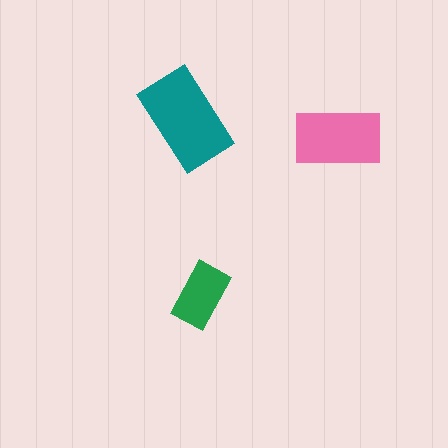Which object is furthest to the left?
The teal rectangle is leftmost.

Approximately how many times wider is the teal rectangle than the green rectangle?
About 1.5 times wider.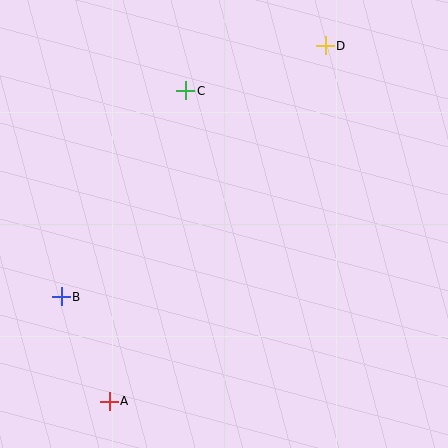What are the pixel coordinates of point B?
Point B is at (61, 297).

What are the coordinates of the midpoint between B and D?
The midpoint between B and D is at (193, 171).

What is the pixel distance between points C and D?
The distance between C and D is 146 pixels.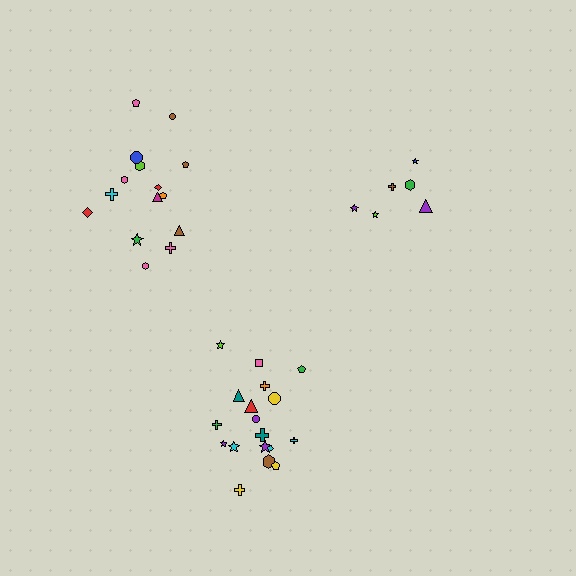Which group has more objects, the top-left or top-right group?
The top-left group.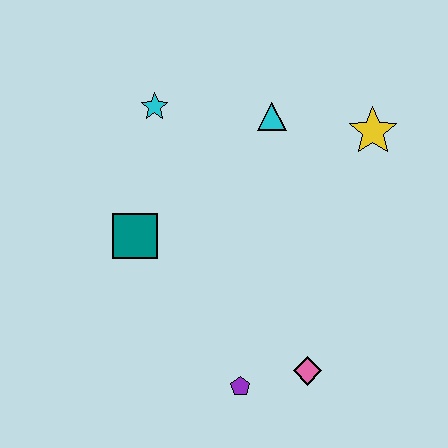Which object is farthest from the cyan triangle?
The purple pentagon is farthest from the cyan triangle.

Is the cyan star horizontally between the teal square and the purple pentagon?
Yes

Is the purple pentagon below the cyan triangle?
Yes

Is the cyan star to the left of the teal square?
No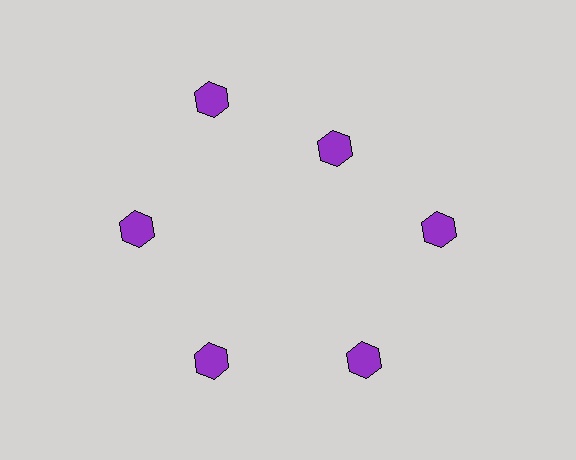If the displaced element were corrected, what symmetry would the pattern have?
It would have 6-fold rotational symmetry — the pattern would map onto itself every 60 degrees.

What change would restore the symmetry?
The symmetry would be restored by moving it outward, back onto the ring so that all 6 hexagons sit at equal angles and equal distance from the center.